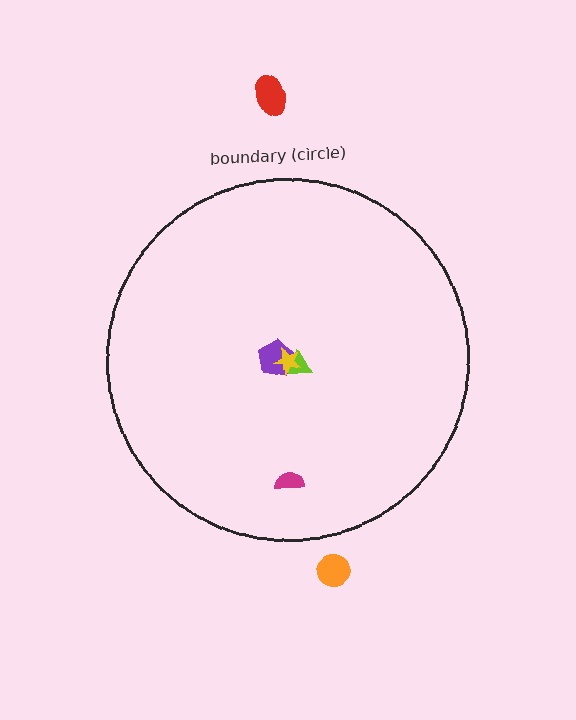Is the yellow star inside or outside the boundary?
Inside.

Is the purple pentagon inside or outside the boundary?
Inside.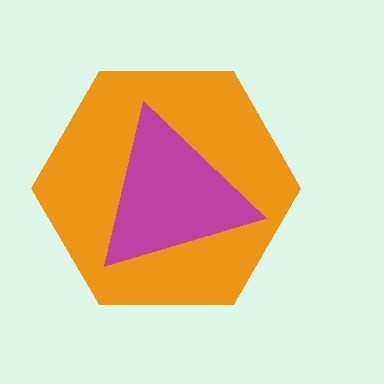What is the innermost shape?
The magenta triangle.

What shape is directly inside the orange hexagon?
The magenta triangle.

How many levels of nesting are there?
2.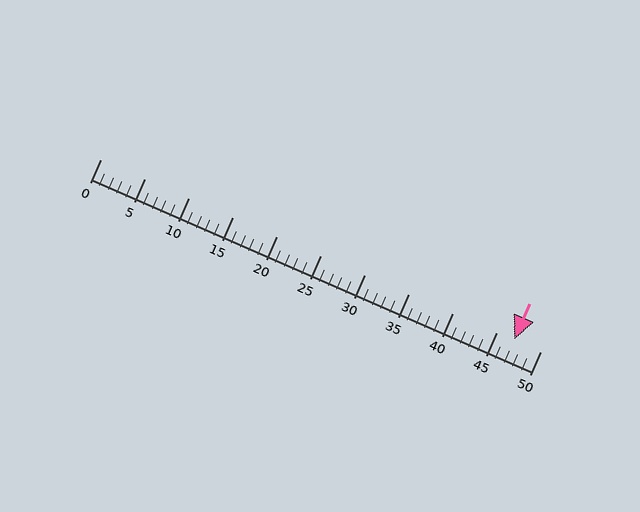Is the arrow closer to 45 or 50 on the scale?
The arrow is closer to 45.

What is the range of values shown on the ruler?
The ruler shows values from 0 to 50.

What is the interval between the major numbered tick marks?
The major tick marks are spaced 5 units apart.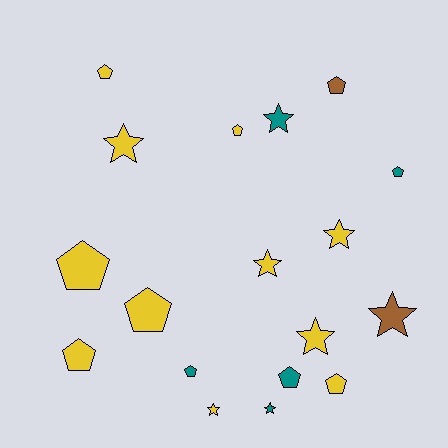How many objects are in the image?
There are 18 objects.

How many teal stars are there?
There are 2 teal stars.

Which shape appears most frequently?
Pentagon, with 10 objects.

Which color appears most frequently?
Yellow, with 11 objects.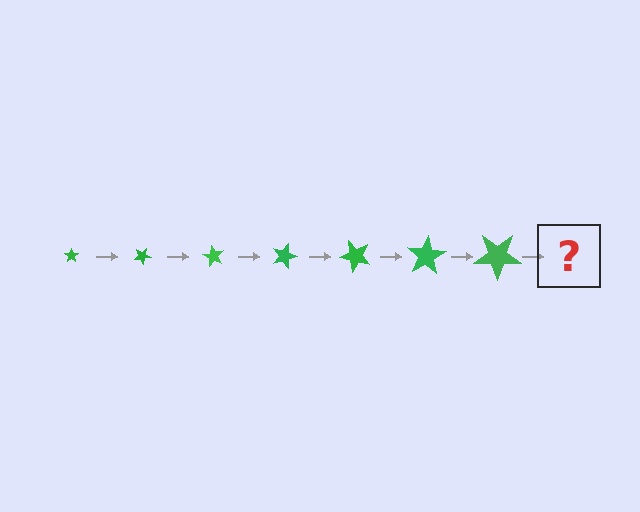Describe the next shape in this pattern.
It should be a star, larger than the previous one and rotated 210 degrees from the start.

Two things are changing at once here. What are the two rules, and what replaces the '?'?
The two rules are that the star grows larger each step and it rotates 30 degrees each step. The '?' should be a star, larger than the previous one and rotated 210 degrees from the start.